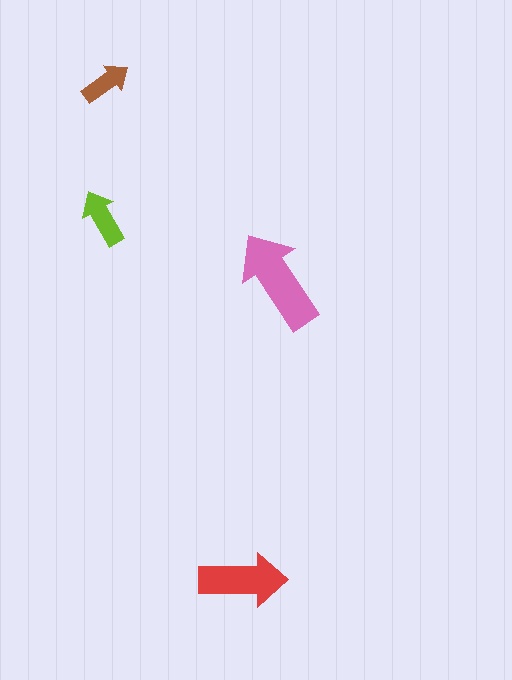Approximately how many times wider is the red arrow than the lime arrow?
About 1.5 times wider.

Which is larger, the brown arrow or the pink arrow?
The pink one.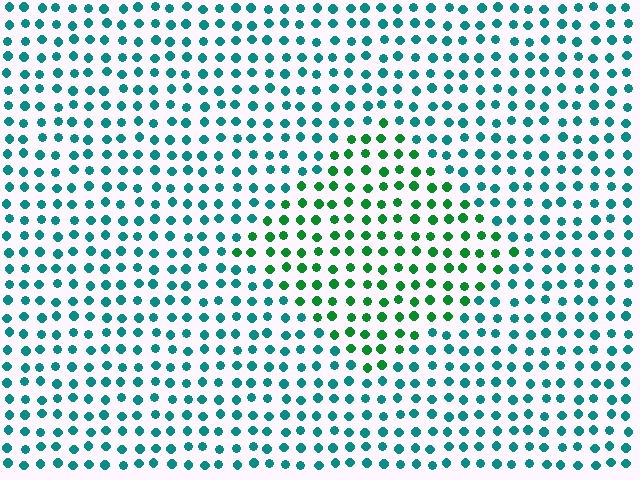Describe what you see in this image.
The image is filled with small teal elements in a uniform arrangement. A diamond-shaped region is visible where the elements are tinted to a slightly different hue, forming a subtle color boundary.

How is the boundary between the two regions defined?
The boundary is defined purely by a slight shift in hue (about 42 degrees). Spacing, size, and orientation are identical on both sides.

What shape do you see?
I see a diamond.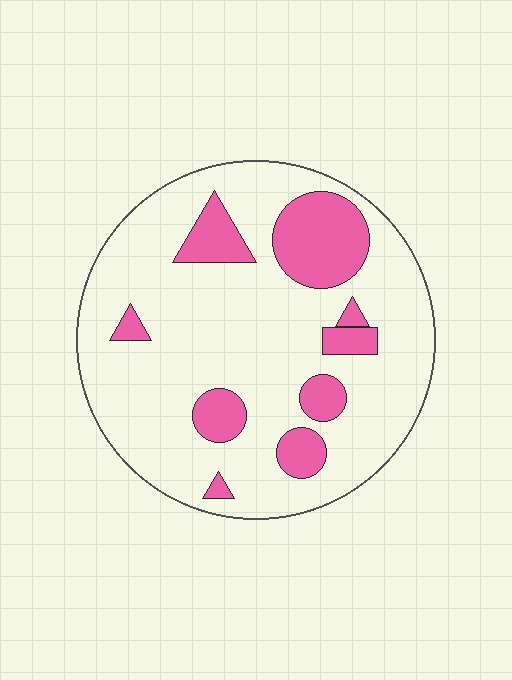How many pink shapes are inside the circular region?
9.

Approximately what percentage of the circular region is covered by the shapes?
Approximately 20%.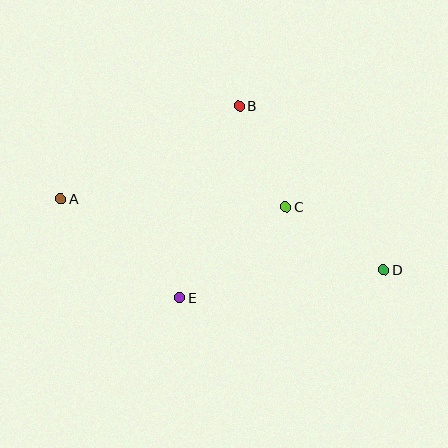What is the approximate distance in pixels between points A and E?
The distance between A and E is approximately 155 pixels.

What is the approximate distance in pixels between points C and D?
The distance between C and D is approximately 117 pixels.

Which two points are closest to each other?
Points B and C are closest to each other.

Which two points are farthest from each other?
Points A and D are farthest from each other.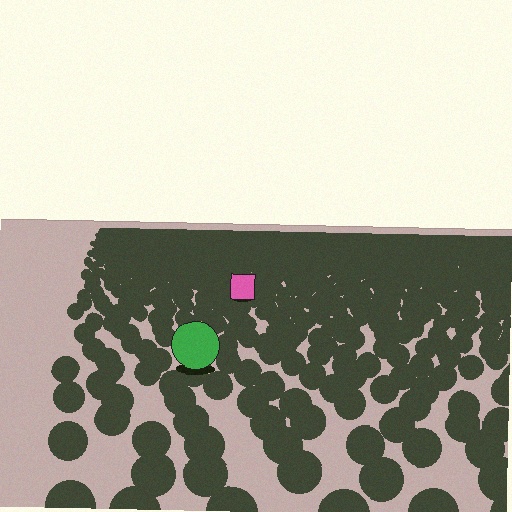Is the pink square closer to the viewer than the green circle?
No. The green circle is closer — you can tell from the texture gradient: the ground texture is coarser near it.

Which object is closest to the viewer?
The green circle is closest. The texture marks near it are larger and more spread out.